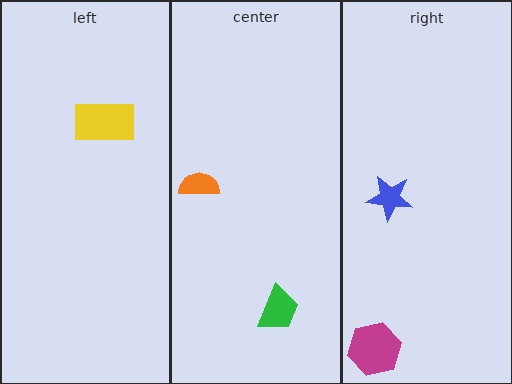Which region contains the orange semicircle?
The center region.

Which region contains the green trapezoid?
The center region.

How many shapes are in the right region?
2.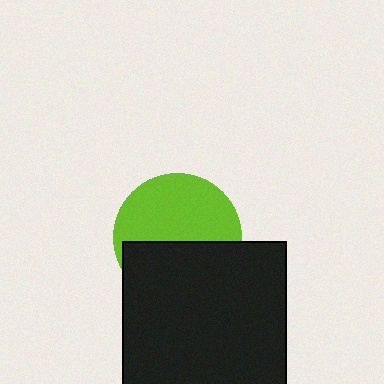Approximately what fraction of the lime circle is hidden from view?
Roughly 45% of the lime circle is hidden behind the black square.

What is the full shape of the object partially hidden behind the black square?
The partially hidden object is a lime circle.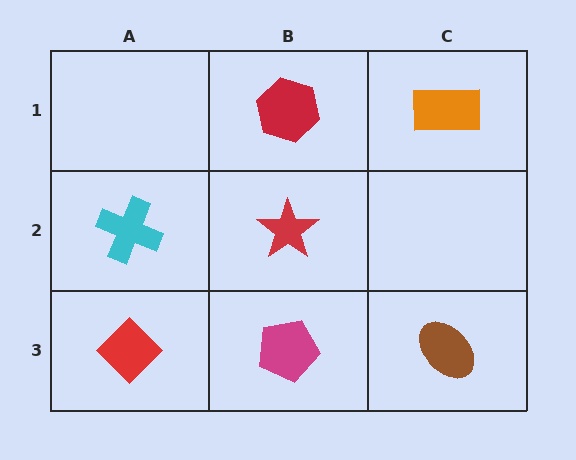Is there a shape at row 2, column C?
No, that cell is empty.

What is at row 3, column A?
A red diamond.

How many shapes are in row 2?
2 shapes.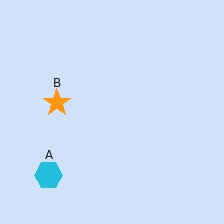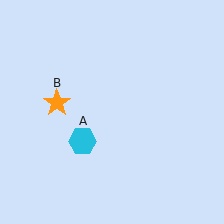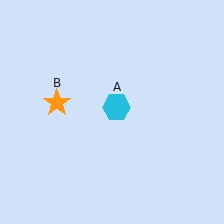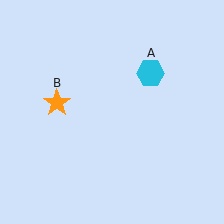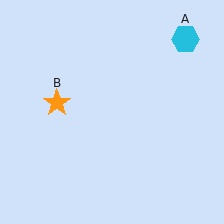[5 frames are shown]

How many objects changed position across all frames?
1 object changed position: cyan hexagon (object A).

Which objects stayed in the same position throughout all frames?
Orange star (object B) remained stationary.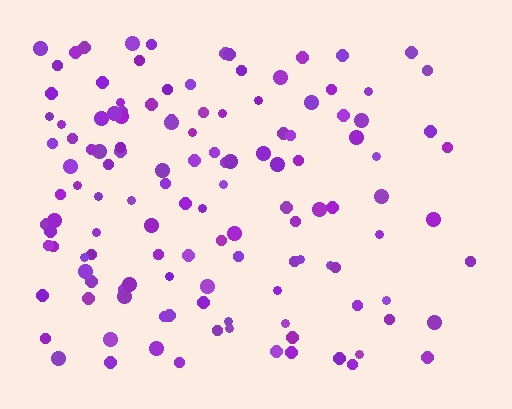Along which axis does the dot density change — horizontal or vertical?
Horizontal.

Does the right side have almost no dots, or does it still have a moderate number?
Still a moderate number, just noticeably fewer than the left.